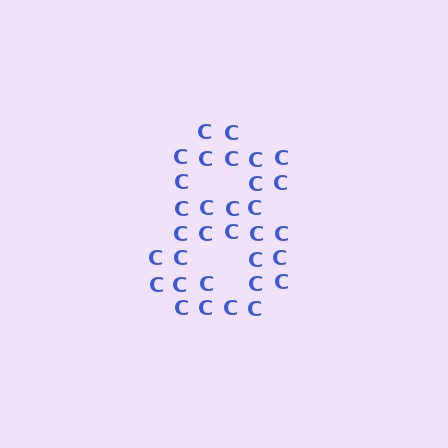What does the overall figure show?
The overall figure shows the digit 8.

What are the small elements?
The small elements are letter C's.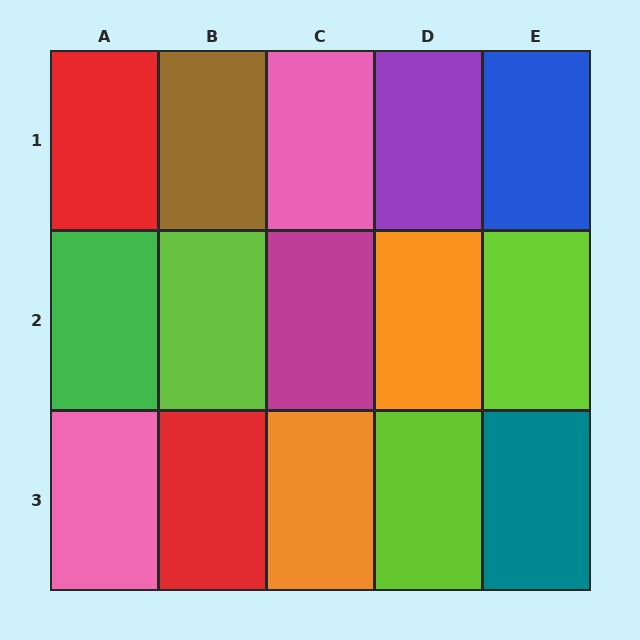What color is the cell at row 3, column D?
Lime.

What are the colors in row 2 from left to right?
Green, lime, magenta, orange, lime.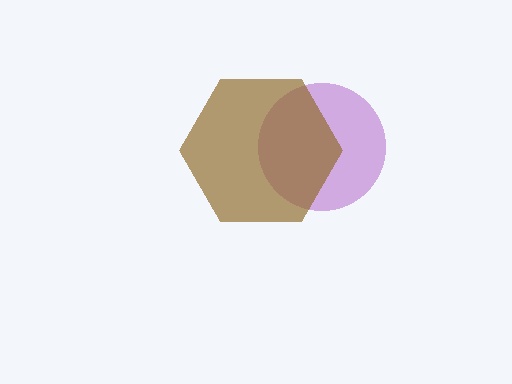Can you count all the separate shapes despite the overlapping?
Yes, there are 2 separate shapes.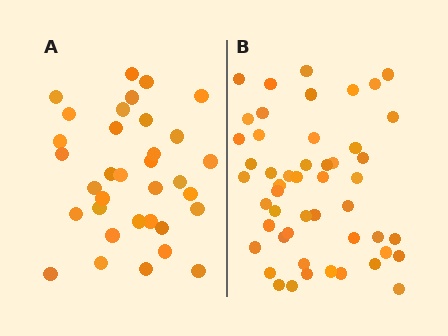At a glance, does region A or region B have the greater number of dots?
Region B (the right region) has more dots.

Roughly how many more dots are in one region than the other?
Region B has approximately 15 more dots than region A.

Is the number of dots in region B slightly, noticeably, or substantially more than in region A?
Region B has substantially more. The ratio is roughly 1.5 to 1.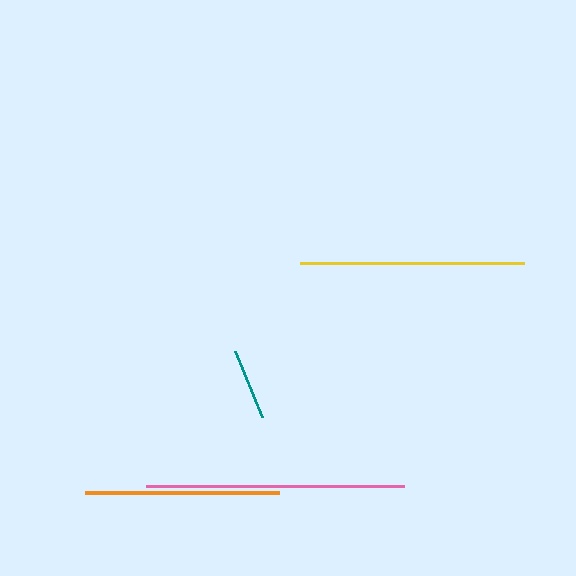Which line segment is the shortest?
The teal line is the shortest at approximately 72 pixels.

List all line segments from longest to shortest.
From longest to shortest: pink, yellow, orange, teal.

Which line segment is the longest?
The pink line is the longest at approximately 258 pixels.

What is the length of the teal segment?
The teal segment is approximately 72 pixels long.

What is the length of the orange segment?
The orange segment is approximately 194 pixels long.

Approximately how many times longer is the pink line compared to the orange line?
The pink line is approximately 1.3 times the length of the orange line.